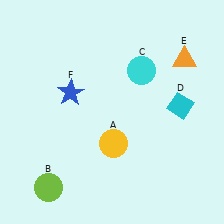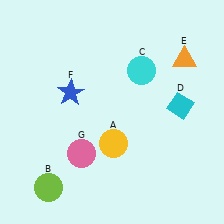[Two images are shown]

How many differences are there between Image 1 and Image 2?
There is 1 difference between the two images.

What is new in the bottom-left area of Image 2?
A pink circle (G) was added in the bottom-left area of Image 2.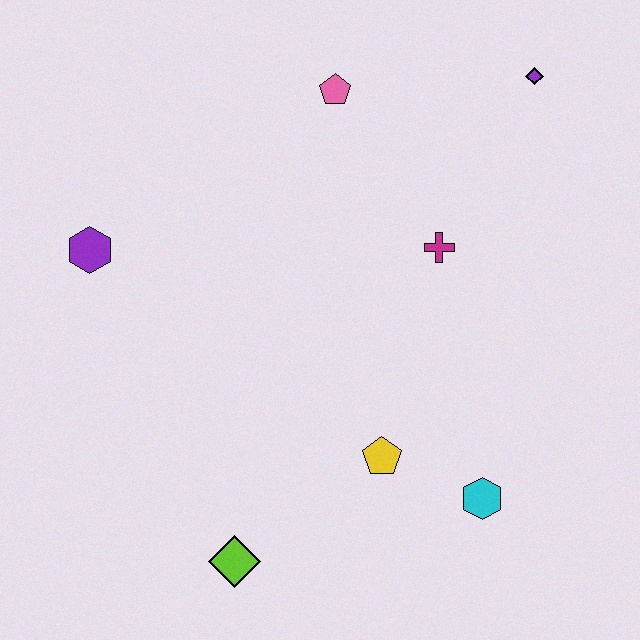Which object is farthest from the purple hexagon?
The purple diamond is farthest from the purple hexagon.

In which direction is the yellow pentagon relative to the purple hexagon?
The yellow pentagon is to the right of the purple hexagon.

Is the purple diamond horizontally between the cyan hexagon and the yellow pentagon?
No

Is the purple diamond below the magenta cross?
No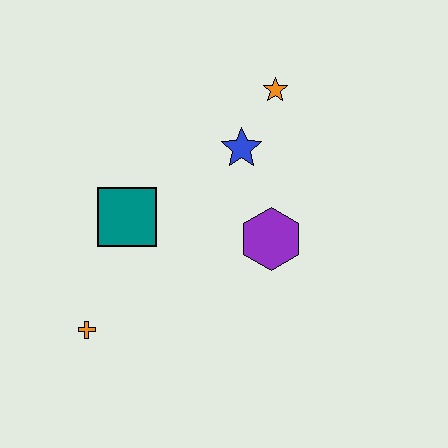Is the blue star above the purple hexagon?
Yes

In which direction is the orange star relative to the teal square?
The orange star is to the right of the teal square.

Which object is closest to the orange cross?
The teal square is closest to the orange cross.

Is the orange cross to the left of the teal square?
Yes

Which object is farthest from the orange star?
The orange cross is farthest from the orange star.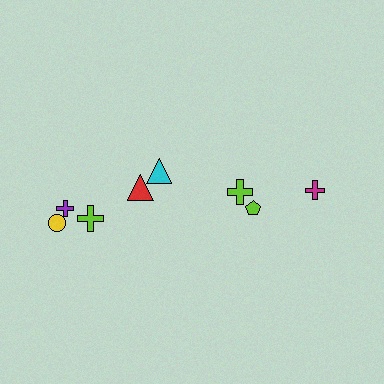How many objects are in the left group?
There are 5 objects.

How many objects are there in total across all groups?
There are 8 objects.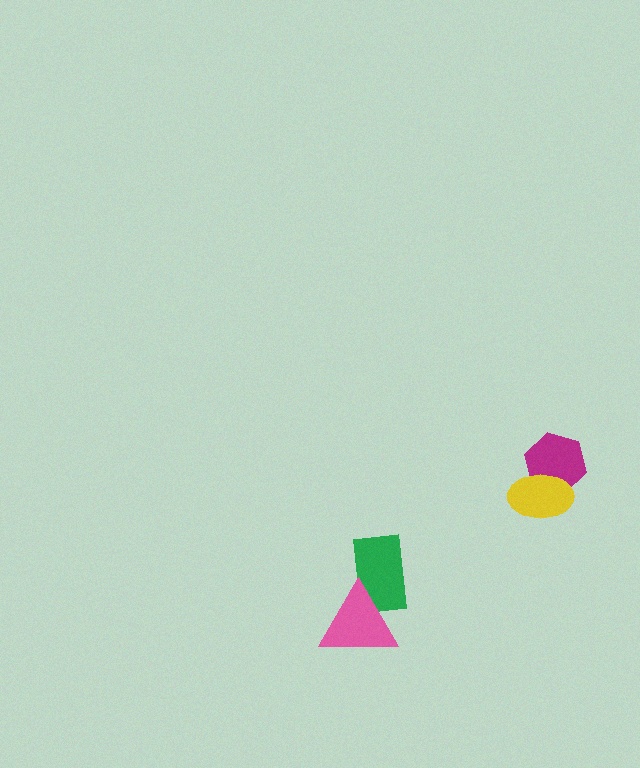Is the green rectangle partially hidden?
Yes, it is partially covered by another shape.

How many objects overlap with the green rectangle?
1 object overlaps with the green rectangle.